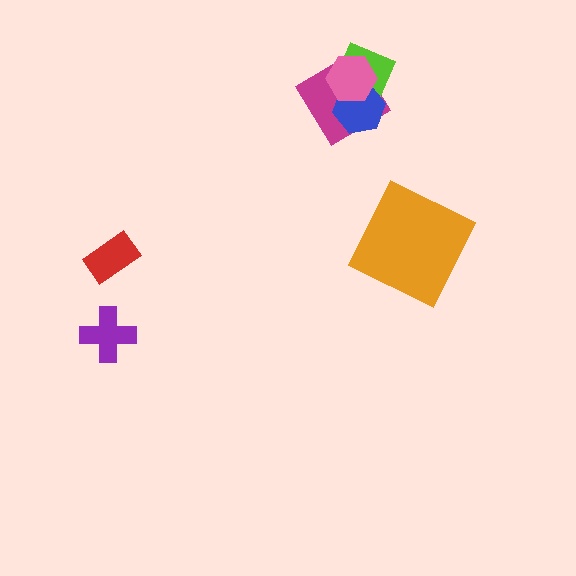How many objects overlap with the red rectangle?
0 objects overlap with the red rectangle.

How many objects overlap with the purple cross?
0 objects overlap with the purple cross.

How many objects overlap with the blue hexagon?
3 objects overlap with the blue hexagon.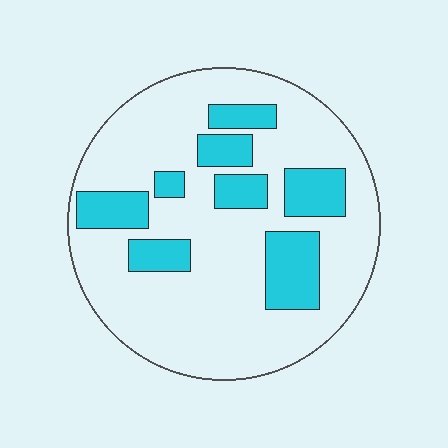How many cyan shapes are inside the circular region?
8.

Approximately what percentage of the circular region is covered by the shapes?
Approximately 25%.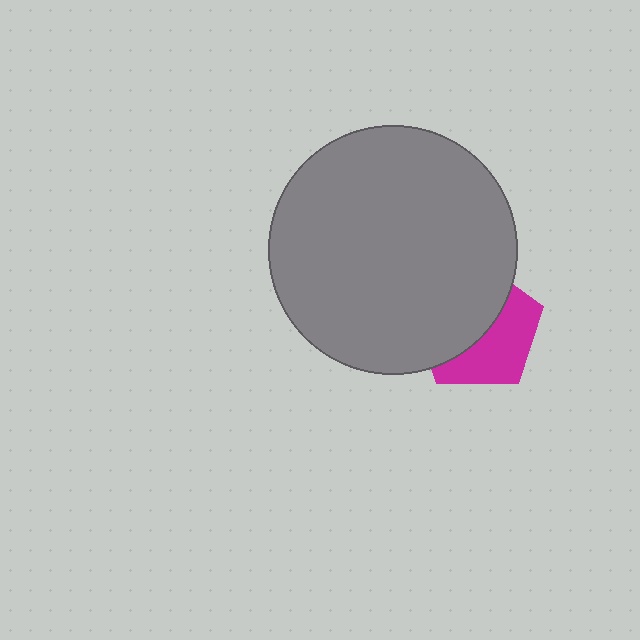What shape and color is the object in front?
The object in front is a gray circle.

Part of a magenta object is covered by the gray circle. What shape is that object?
It is a pentagon.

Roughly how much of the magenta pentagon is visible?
About half of it is visible (roughly 45%).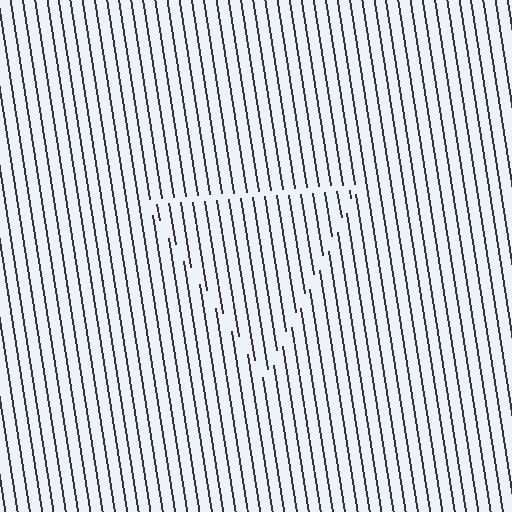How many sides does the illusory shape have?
3 sides — the line-ends trace a triangle.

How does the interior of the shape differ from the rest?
The interior of the shape contains the same grating, shifted by half a period — the contour is defined by the phase discontinuity where line-ends from the inner and outer gratings abut.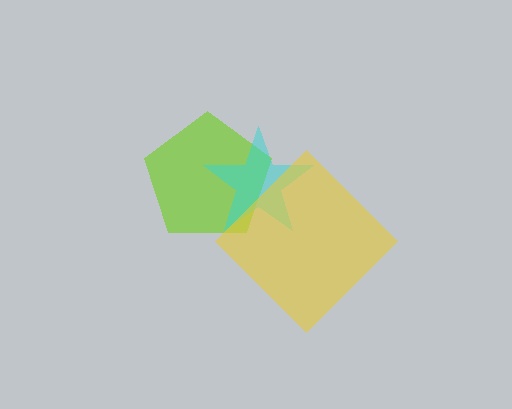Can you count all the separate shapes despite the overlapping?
Yes, there are 3 separate shapes.